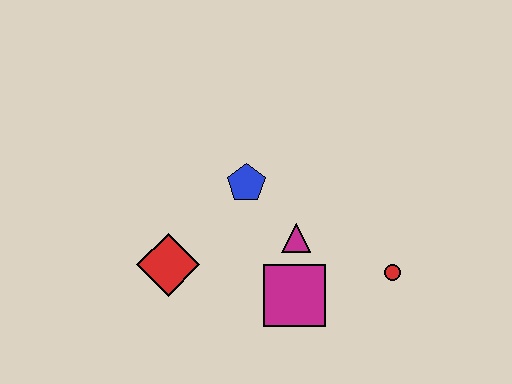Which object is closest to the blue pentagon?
The magenta triangle is closest to the blue pentagon.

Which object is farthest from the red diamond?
The red circle is farthest from the red diamond.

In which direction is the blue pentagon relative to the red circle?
The blue pentagon is to the left of the red circle.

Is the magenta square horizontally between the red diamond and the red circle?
Yes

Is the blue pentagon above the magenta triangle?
Yes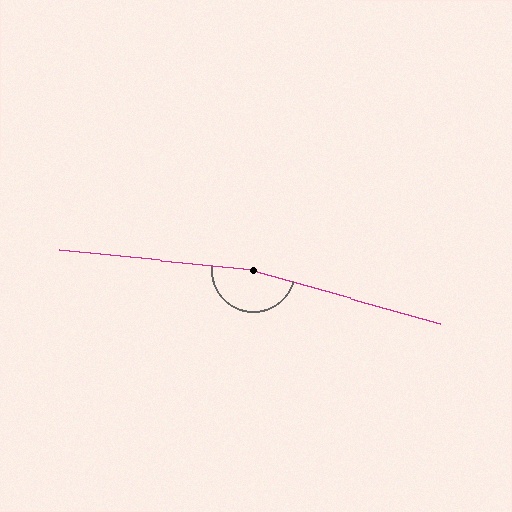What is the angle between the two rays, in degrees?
Approximately 170 degrees.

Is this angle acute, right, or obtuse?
It is obtuse.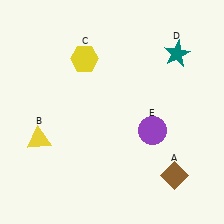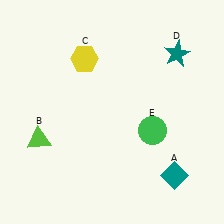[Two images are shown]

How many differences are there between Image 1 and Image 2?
There are 3 differences between the two images.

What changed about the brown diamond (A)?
In Image 1, A is brown. In Image 2, it changed to teal.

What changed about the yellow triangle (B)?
In Image 1, B is yellow. In Image 2, it changed to lime.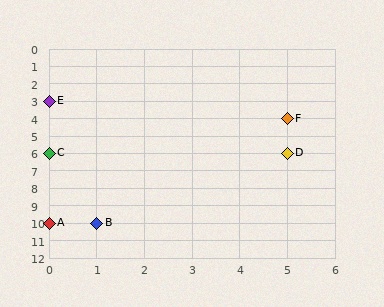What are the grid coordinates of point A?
Point A is at grid coordinates (0, 10).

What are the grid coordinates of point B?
Point B is at grid coordinates (1, 10).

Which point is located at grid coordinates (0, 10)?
Point A is at (0, 10).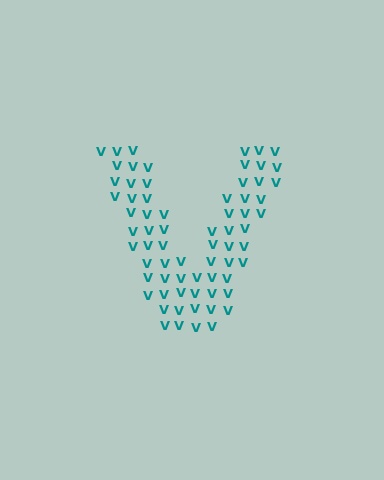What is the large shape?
The large shape is the letter V.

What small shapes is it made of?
It is made of small letter V's.